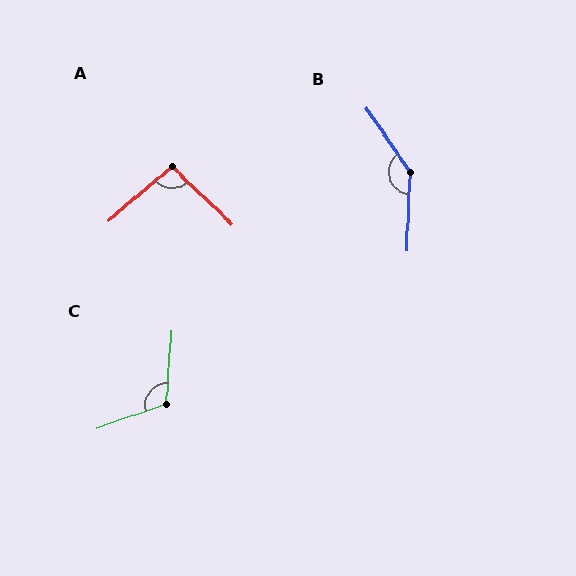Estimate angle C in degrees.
Approximately 113 degrees.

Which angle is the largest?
B, at approximately 143 degrees.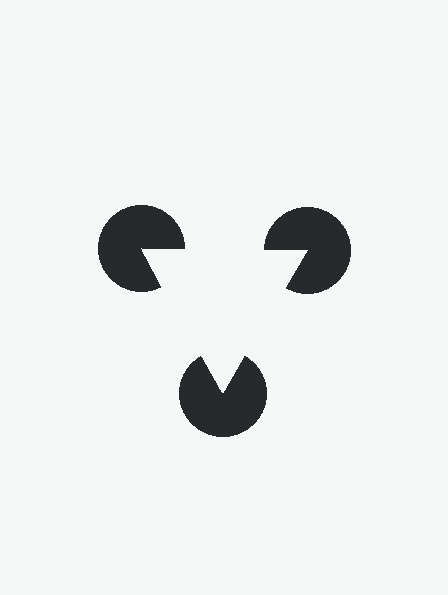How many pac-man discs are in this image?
There are 3 — one at each vertex of the illusory triangle.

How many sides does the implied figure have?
3 sides.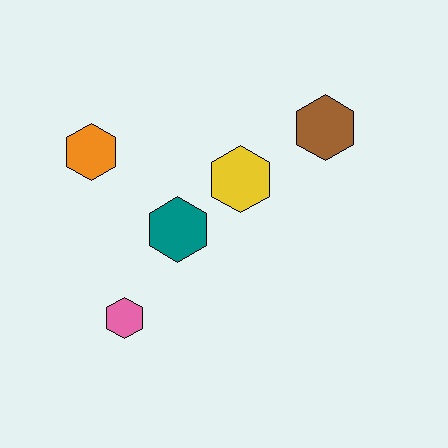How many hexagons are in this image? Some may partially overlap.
There are 5 hexagons.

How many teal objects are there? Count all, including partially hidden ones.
There is 1 teal object.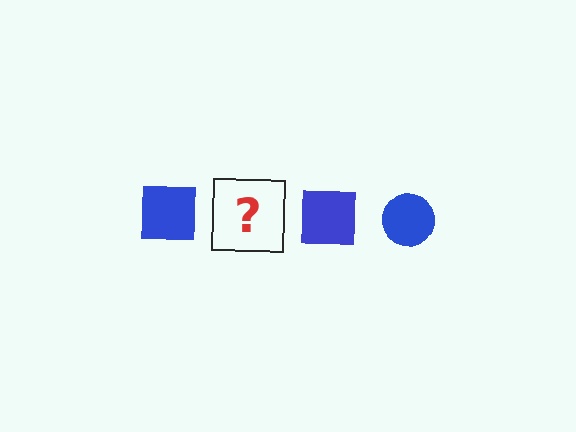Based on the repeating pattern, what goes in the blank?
The blank should be a blue circle.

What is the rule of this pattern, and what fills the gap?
The rule is that the pattern cycles through square, circle shapes in blue. The gap should be filled with a blue circle.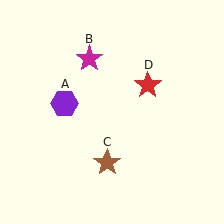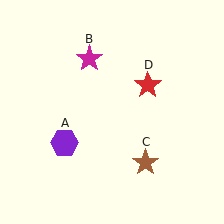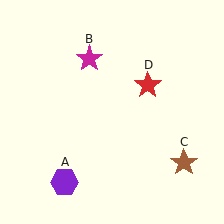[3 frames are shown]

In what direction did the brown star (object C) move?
The brown star (object C) moved right.